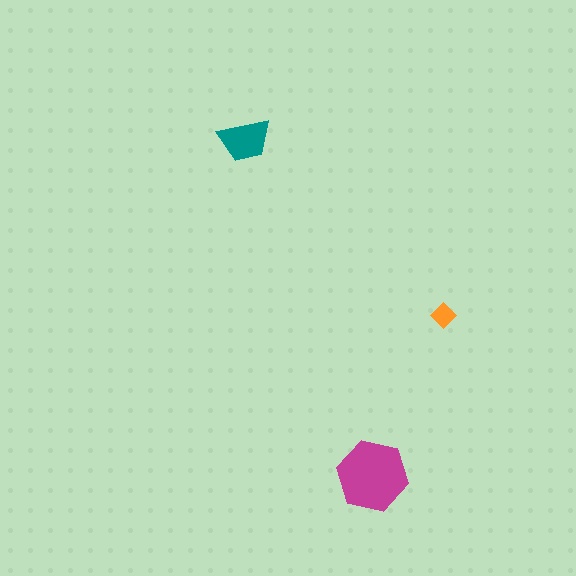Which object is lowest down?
The magenta hexagon is bottommost.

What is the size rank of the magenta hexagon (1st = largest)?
1st.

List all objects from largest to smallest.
The magenta hexagon, the teal trapezoid, the orange diamond.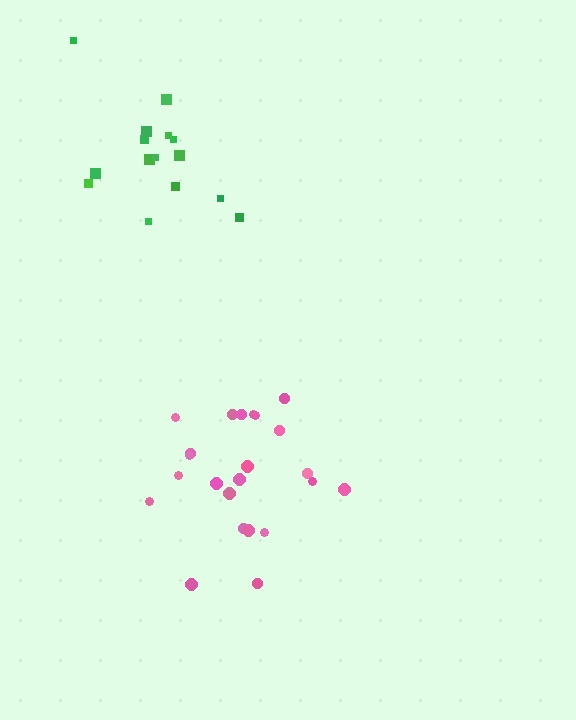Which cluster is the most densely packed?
Pink.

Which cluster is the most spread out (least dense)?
Green.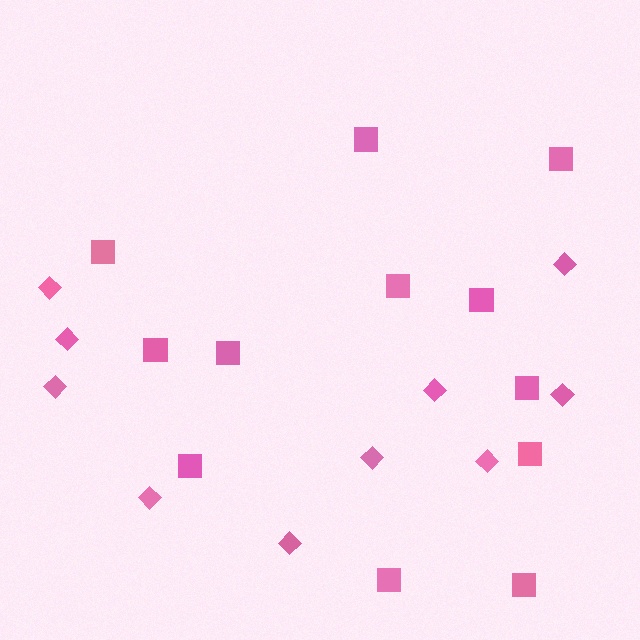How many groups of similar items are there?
There are 2 groups: one group of squares (12) and one group of diamonds (10).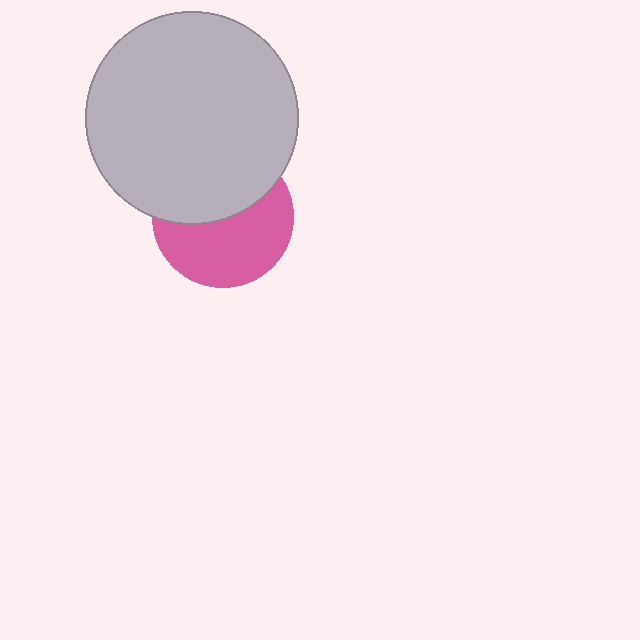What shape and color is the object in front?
The object in front is a light gray circle.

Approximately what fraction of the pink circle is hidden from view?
Roughly 46% of the pink circle is hidden behind the light gray circle.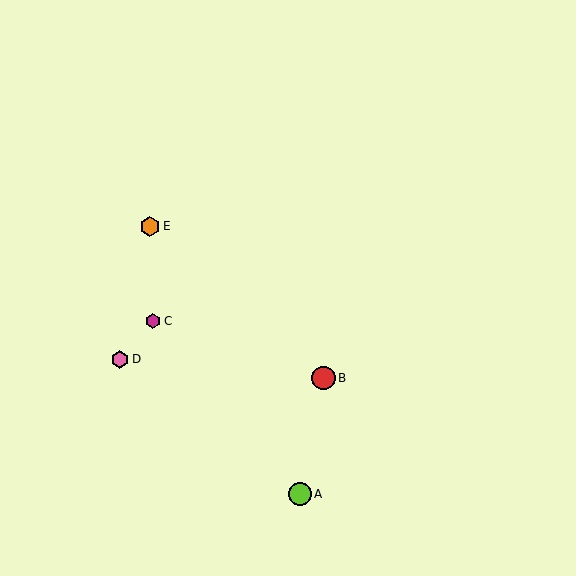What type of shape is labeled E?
Shape E is an orange hexagon.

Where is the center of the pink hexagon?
The center of the pink hexagon is at (120, 359).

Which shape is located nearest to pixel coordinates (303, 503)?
The lime circle (labeled A) at (300, 494) is nearest to that location.